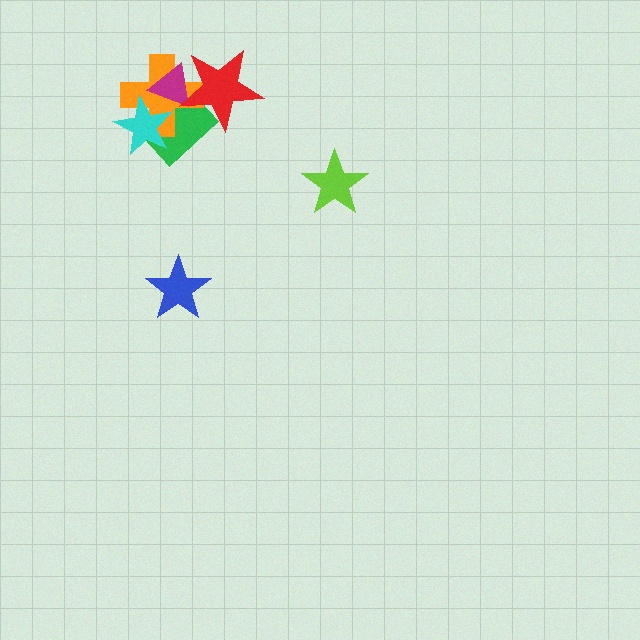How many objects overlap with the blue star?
0 objects overlap with the blue star.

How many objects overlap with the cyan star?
3 objects overlap with the cyan star.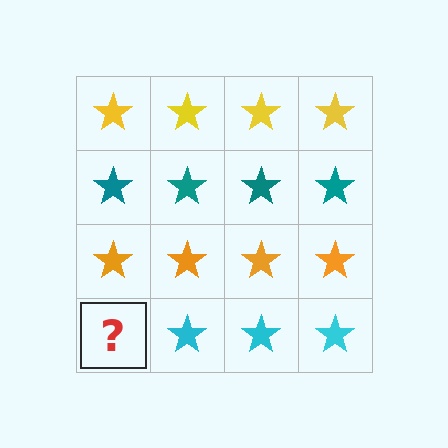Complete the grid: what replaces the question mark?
The question mark should be replaced with a cyan star.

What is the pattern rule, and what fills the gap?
The rule is that each row has a consistent color. The gap should be filled with a cyan star.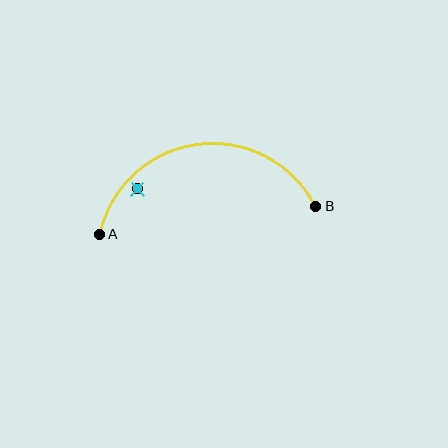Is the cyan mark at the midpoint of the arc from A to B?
No — the cyan mark does not lie on the arc at all. It sits slightly inside the curve.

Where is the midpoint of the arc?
The arc midpoint is the point on the curve farthest from the straight line joining A and B. It sits above that line.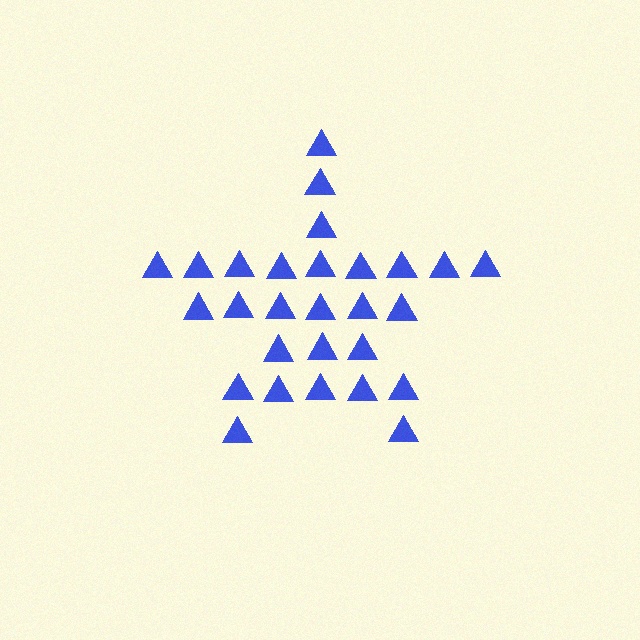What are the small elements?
The small elements are triangles.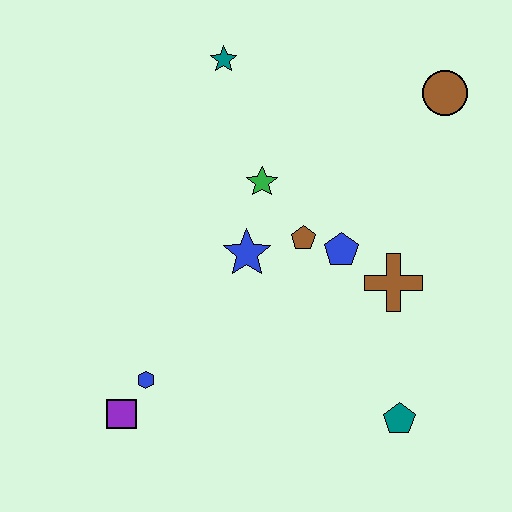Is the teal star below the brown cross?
No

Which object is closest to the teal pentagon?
The brown cross is closest to the teal pentagon.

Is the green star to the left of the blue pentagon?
Yes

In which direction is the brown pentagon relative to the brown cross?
The brown pentagon is to the left of the brown cross.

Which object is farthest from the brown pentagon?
The purple square is farthest from the brown pentagon.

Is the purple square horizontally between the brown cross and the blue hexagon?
No